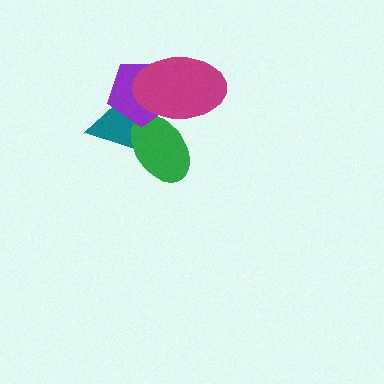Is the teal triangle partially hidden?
Yes, it is partially covered by another shape.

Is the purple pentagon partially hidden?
Yes, it is partially covered by another shape.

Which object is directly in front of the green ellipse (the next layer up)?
The purple pentagon is directly in front of the green ellipse.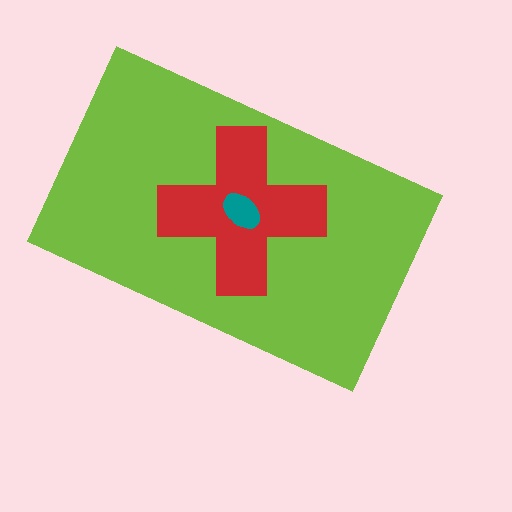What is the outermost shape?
The lime rectangle.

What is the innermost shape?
The teal ellipse.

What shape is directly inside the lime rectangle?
The red cross.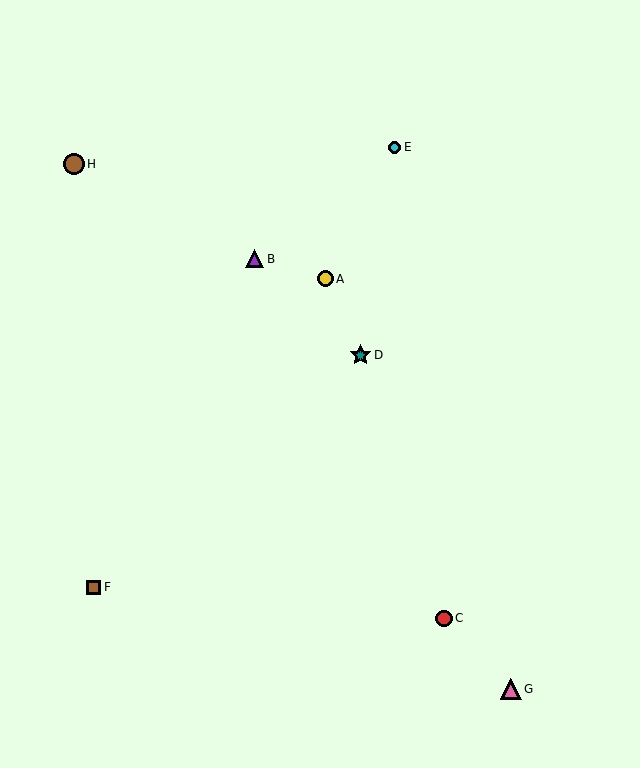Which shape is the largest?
The teal star (labeled D) is the largest.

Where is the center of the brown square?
The center of the brown square is at (94, 587).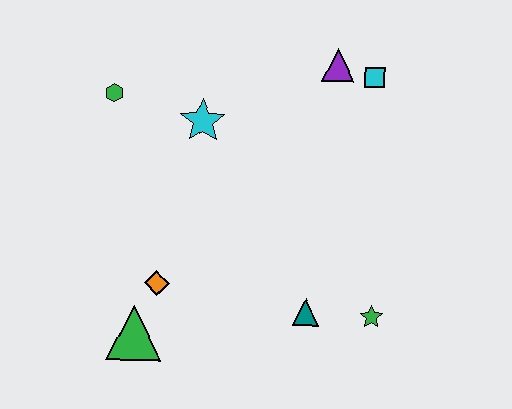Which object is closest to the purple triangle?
The cyan square is closest to the purple triangle.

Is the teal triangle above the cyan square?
No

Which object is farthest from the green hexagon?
The green star is farthest from the green hexagon.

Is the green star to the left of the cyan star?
No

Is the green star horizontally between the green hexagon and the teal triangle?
No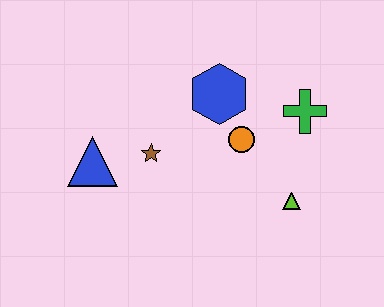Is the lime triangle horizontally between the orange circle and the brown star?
No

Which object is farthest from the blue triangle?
The green cross is farthest from the blue triangle.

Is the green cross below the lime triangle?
No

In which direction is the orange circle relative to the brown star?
The orange circle is to the right of the brown star.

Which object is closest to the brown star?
The blue triangle is closest to the brown star.